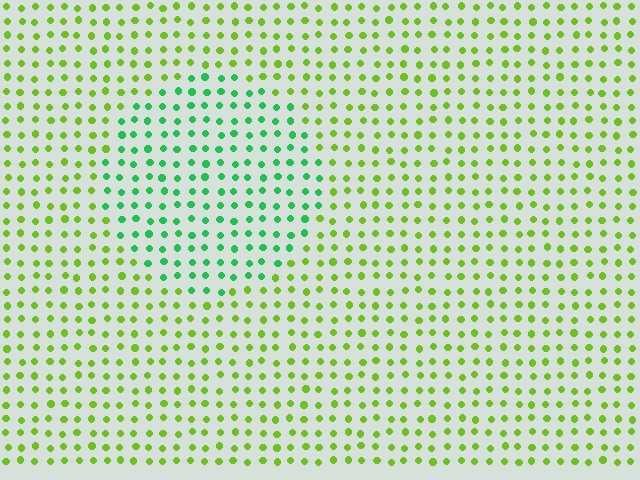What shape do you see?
I see a circle.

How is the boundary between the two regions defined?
The boundary is defined purely by a slight shift in hue (about 47 degrees). Spacing, size, and orientation are identical on both sides.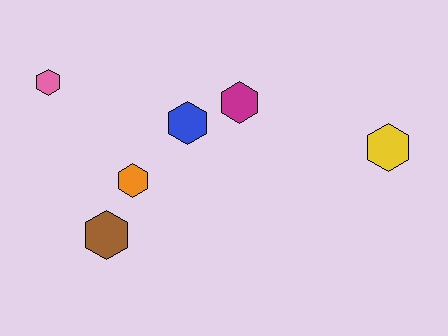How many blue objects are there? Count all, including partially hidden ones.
There is 1 blue object.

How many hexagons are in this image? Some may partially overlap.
There are 6 hexagons.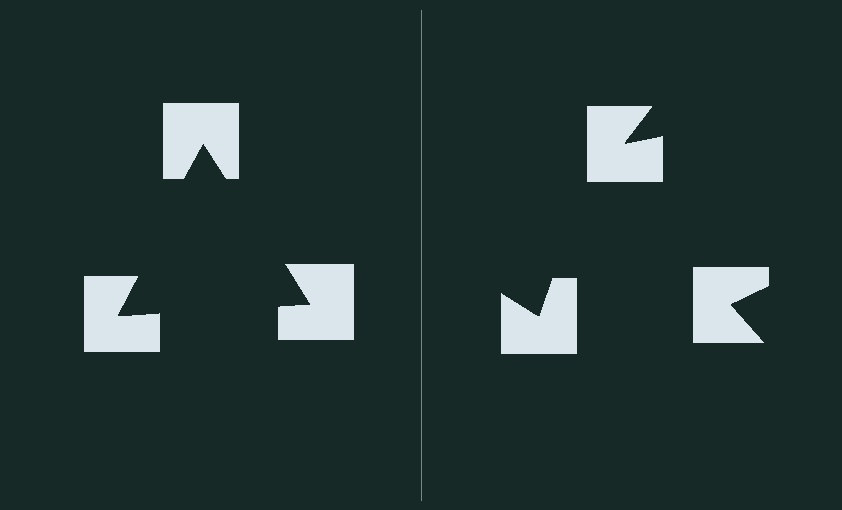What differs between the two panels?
The notched squares are positioned identically on both sides; only the wedge orientations differ. On the left they align to a triangle; on the right they are misaligned.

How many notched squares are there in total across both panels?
6 — 3 on each side.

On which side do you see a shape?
An illusory triangle appears on the left side. On the right side the wedge cuts are rotated, so no coherent shape forms.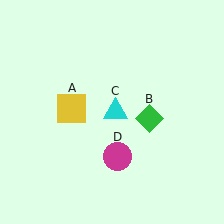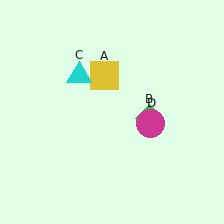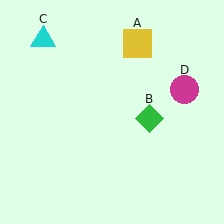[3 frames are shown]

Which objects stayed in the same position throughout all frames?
Green diamond (object B) remained stationary.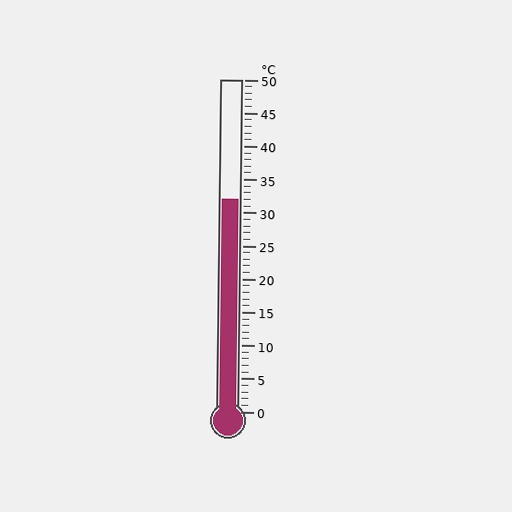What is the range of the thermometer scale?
The thermometer scale ranges from 0°C to 50°C.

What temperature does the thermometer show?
The thermometer shows approximately 32°C.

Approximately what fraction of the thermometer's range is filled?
The thermometer is filled to approximately 65% of its range.